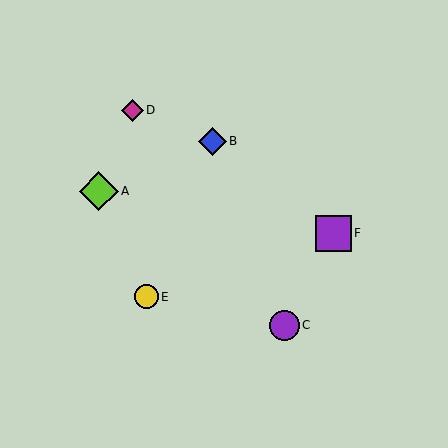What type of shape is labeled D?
Shape D is a magenta diamond.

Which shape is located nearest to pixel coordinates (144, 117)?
The magenta diamond (labeled D) at (132, 110) is nearest to that location.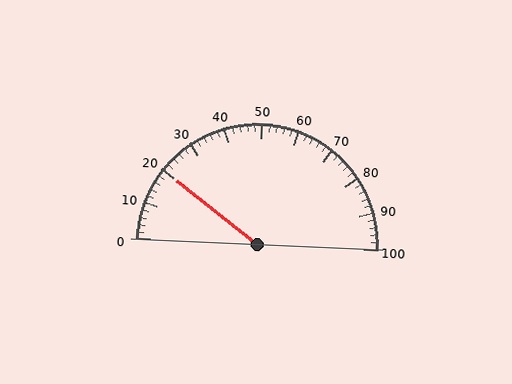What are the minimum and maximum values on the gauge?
The gauge ranges from 0 to 100.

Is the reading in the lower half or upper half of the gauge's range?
The reading is in the lower half of the range (0 to 100).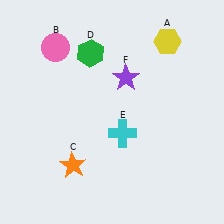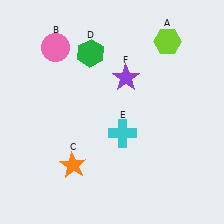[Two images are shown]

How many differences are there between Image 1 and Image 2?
There is 1 difference between the two images.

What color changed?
The hexagon (A) changed from yellow in Image 1 to lime in Image 2.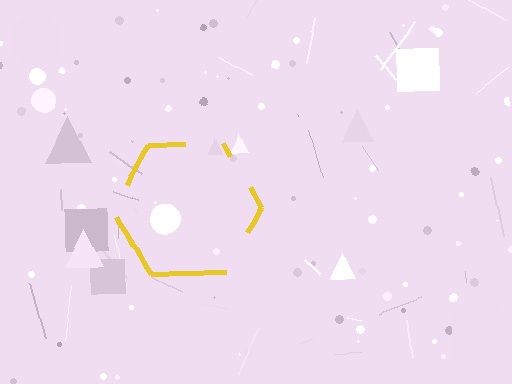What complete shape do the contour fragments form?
The contour fragments form a hexagon.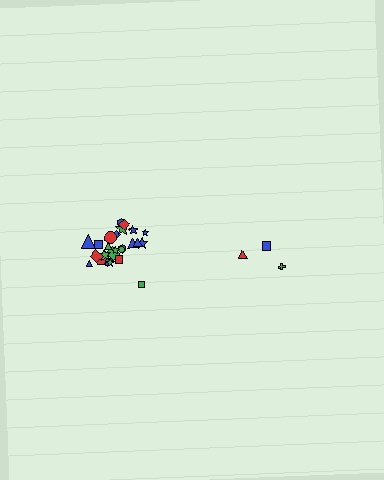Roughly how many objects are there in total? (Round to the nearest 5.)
Roughly 30 objects in total.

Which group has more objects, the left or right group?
The left group.